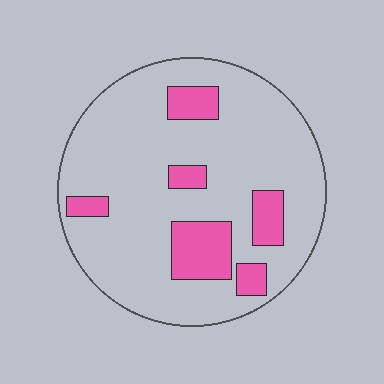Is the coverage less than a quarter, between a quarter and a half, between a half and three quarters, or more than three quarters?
Less than a quarter.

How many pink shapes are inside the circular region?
6.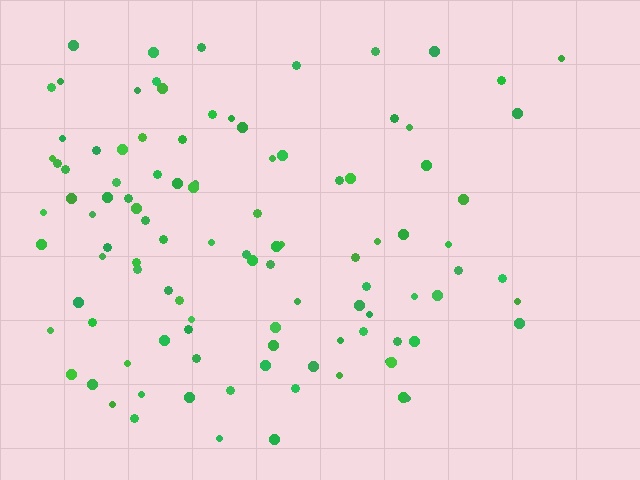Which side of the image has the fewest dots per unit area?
The right.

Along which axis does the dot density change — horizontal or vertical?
Horizontal.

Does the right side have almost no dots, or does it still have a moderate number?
Still a moderate number, just noticeably fewer than the left.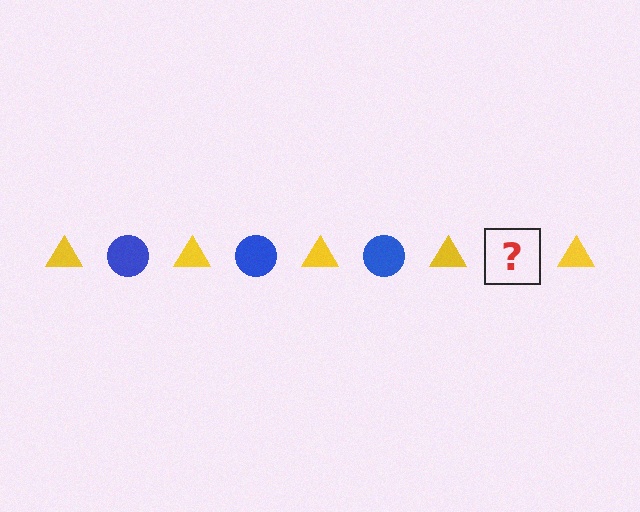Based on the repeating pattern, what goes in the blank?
The blank should be a blue circle.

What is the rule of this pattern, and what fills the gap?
The rule is that the pattern alternates between yellow triangle and blue circle. The gap should be filled with a blue circle.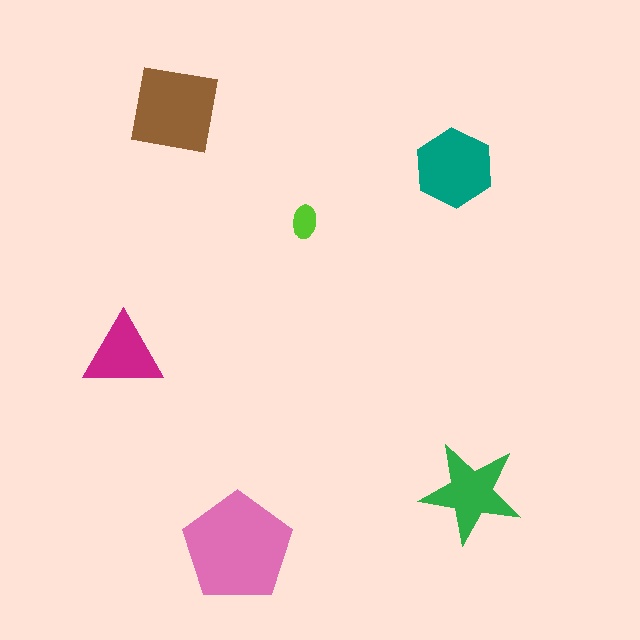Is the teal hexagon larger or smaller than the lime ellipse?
Larger.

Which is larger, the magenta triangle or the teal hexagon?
The teal hexagon.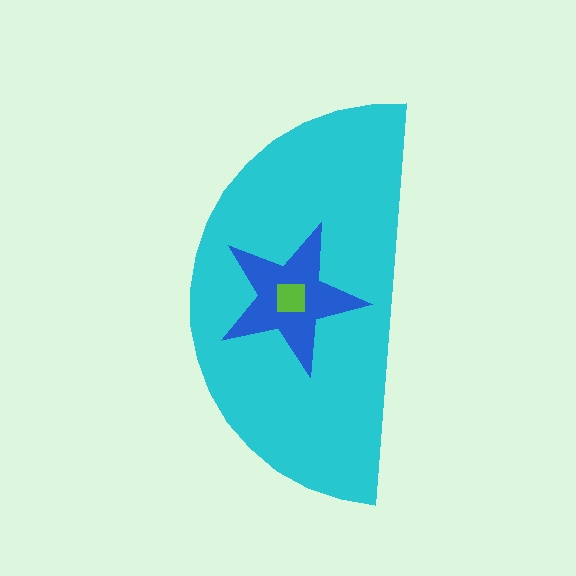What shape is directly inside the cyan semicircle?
The blue star.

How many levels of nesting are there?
3.